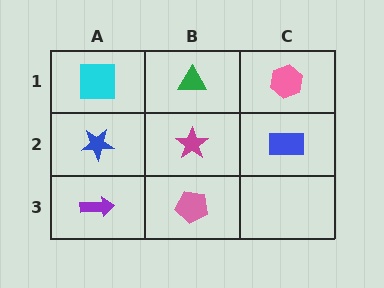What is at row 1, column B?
A green triangle.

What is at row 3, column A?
A purple arrow.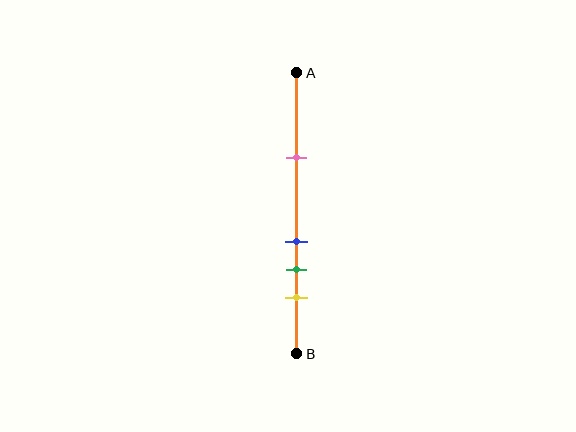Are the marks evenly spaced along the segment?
No, the marks are not evenly spaced.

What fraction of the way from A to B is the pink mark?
The pink mark is approximately 30% (0.3) of the way from A to B.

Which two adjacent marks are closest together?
The blue and green marks are the closest adjacent pair.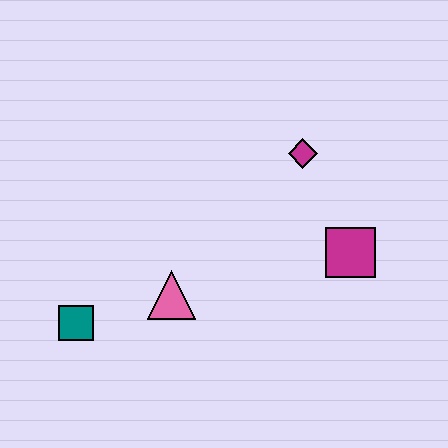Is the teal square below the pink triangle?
Yes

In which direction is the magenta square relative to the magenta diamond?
The magenta square is below the magenta diamond.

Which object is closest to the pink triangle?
The teal square is closest to the pink triangle.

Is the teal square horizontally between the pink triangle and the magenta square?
No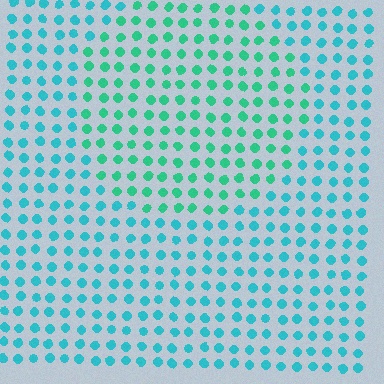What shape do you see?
I see a circle.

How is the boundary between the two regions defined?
The boundary is defined purely by a slight shift in hue (about 29 degrees). Spacing, size, and orientation are identical on both sides.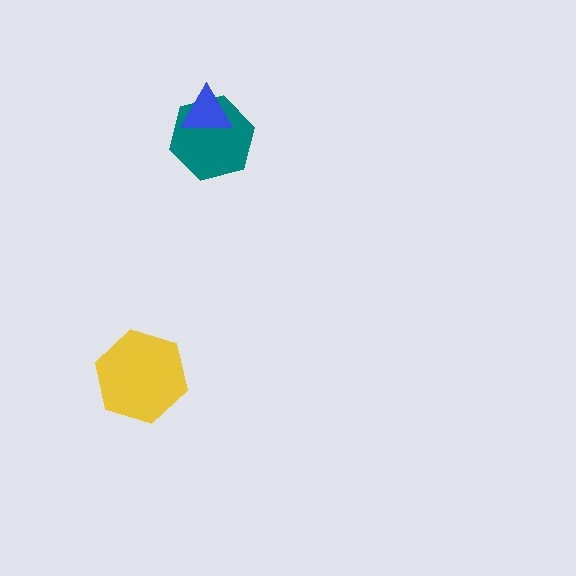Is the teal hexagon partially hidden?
Yes, it is partially covered by another shape.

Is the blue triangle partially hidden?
No, no other shape covers it.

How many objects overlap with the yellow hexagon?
0 objects overlap with the yellow hexagon.